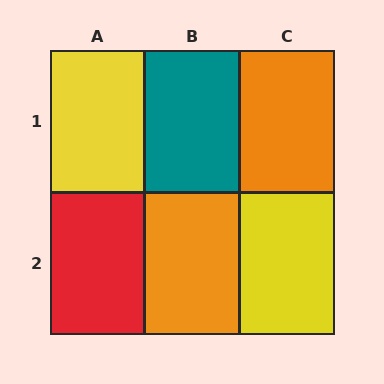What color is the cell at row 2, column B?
Orange.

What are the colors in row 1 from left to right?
Yellow, teal, orange.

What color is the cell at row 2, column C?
Yellow.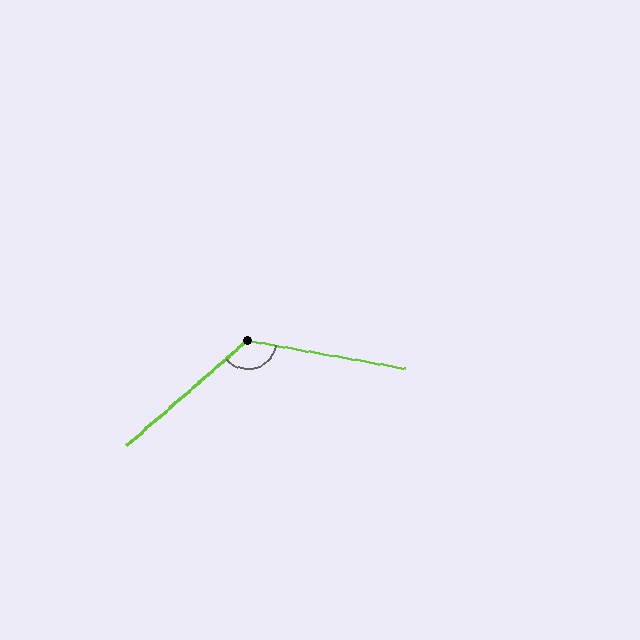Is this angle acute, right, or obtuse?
It is obtuse.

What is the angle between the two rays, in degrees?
Approximately 129 degrees.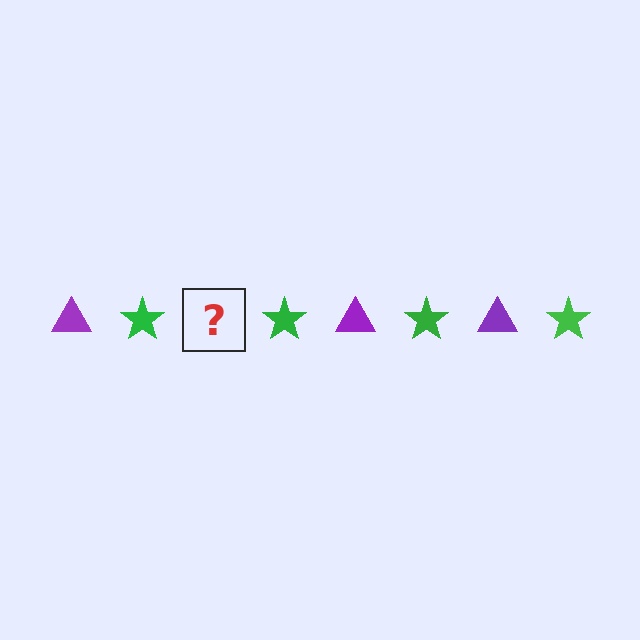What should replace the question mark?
The question mark should be replaced with a purple triangle.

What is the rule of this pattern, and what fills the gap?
The rule is that the pattern alternates between purple triangle and green star. The gap should be filled with a purple triangle.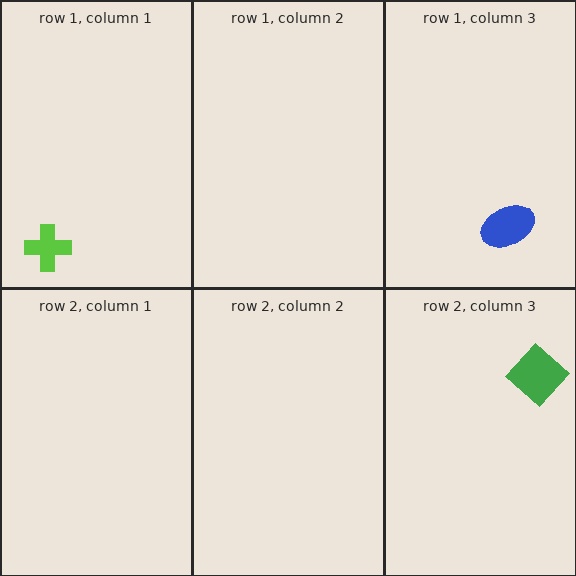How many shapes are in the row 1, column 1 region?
1.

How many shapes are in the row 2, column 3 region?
1.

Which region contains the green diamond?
The row 2, column 3 region.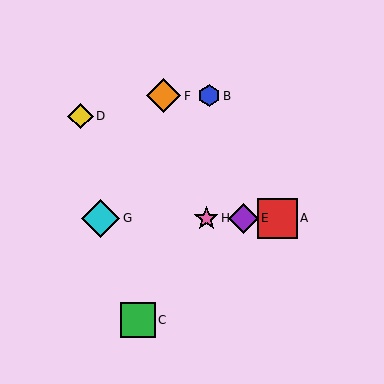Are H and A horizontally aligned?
Yes, both are at y≈218.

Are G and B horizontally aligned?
No, G is at y≈218 and B is at y≈96.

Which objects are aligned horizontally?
Objects A, E, G, H are aligned horizontally.